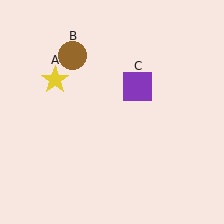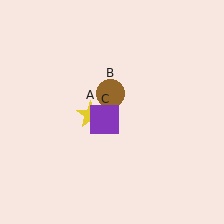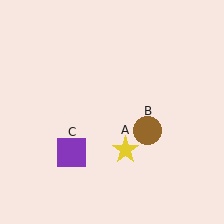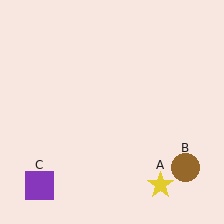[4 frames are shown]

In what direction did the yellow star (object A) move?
The yellow star (object A) moved down and to the right.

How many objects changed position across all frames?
3 objects changed position: yellow star (object A), brown circle (object B), purple square (object C).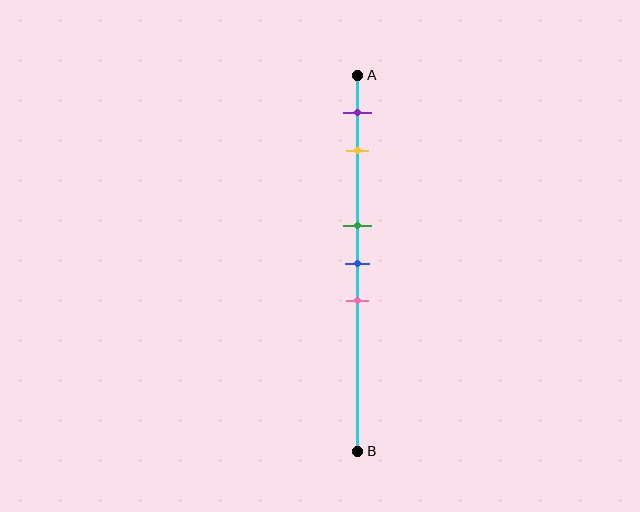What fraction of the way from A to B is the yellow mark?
The yellow mark is approximately 20% (0.2) of the way from A to B.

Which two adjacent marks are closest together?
The green and blue marks are the closest adjacent pair.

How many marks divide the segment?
There are 5 marks dividing the segment.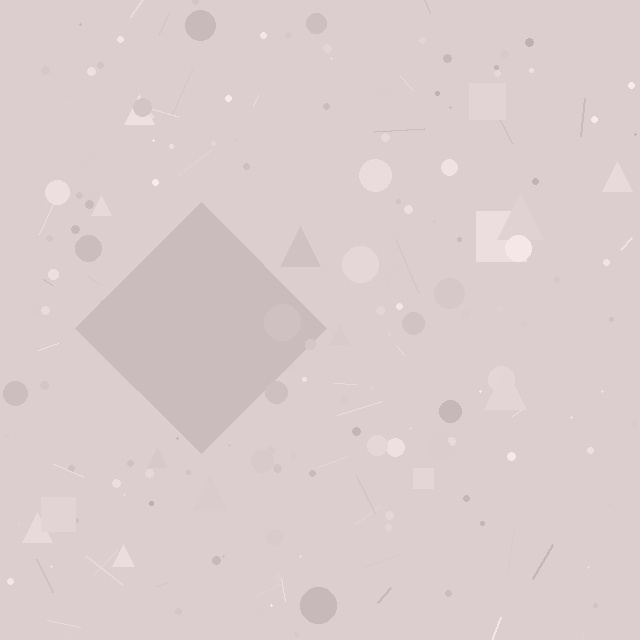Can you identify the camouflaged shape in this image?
The camouflaged shape is a diamond.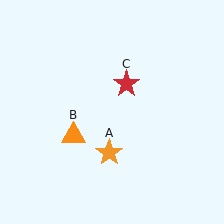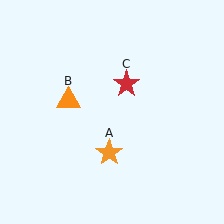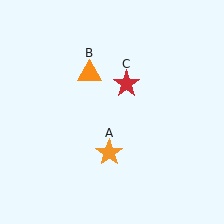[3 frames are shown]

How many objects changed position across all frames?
1 object changed position: orange triangle (object B).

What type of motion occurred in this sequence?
The orange triangle (object B) rotated clockwise around the center of the scene.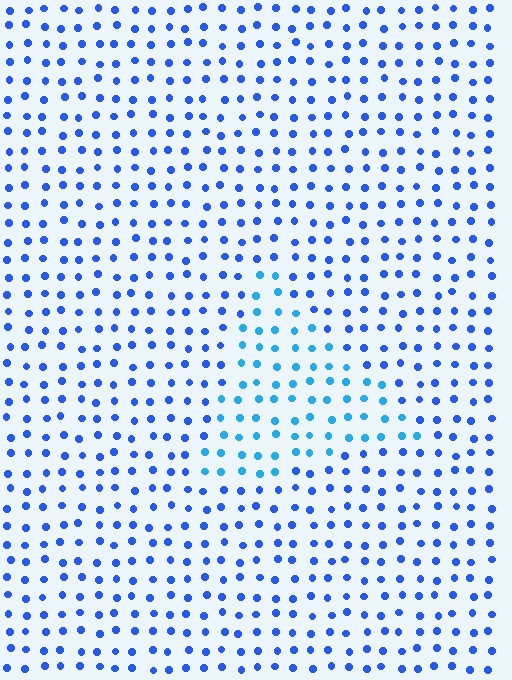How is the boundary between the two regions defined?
The boundary is defined purely by a slight shift in hue (about 26 degrees). Spacing, size, and orientation are identical on both sides.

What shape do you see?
I see a triangle.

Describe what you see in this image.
The image is filled with small blue elements in a uniform arrangement. A triangle-shaped region is visible where the elements are tinted to a slightly different hue, forming a subtle color boundary.